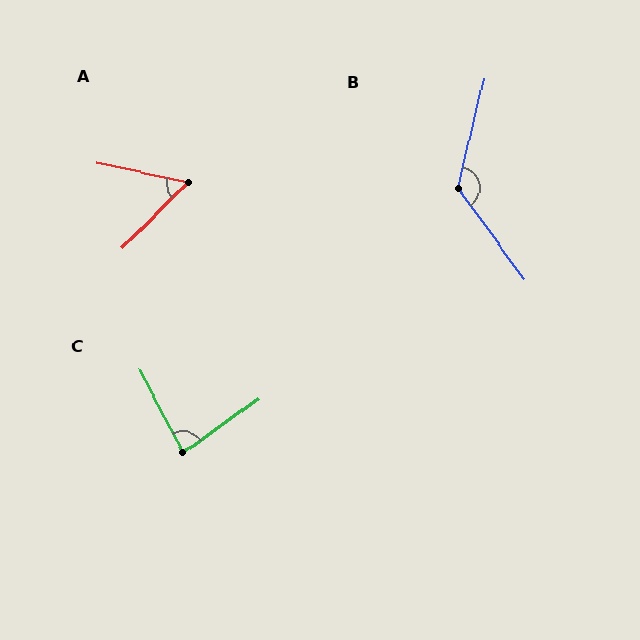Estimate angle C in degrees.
Approximately 82 degrees.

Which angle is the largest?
B, at approximately 130 degrees.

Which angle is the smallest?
A, at approximately 57 degrees.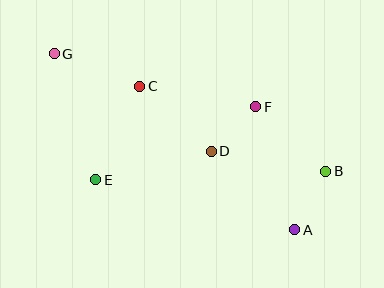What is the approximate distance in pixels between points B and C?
The distance between B and C is approximately 204 pixels.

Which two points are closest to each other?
Points D and F are closest to each other.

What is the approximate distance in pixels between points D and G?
The distance between D and G is approximately 185 pixels.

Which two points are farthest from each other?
Points A and G are farthest from each other.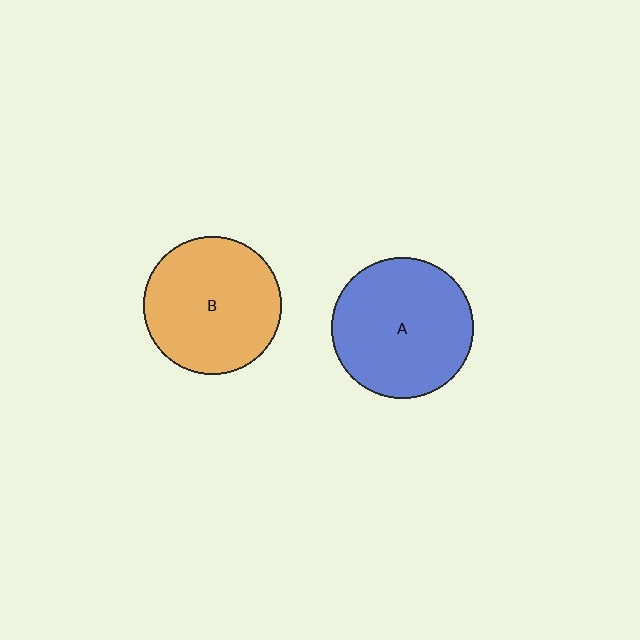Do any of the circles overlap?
No, none of the circles overlap.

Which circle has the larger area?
Circle A (blue).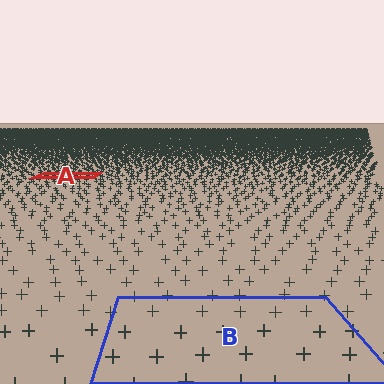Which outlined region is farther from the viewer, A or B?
Region A is farther from the viewer — the texture elements inside it appear smaller and more densely packed.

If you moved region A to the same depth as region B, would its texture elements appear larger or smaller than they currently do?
They would appear larger. At a closer depth, the same texture elements are projected at a bigger on-screen size.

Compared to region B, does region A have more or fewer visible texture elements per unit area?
Region A has more texture elements per unit area — they are packed more densely because it is farther away.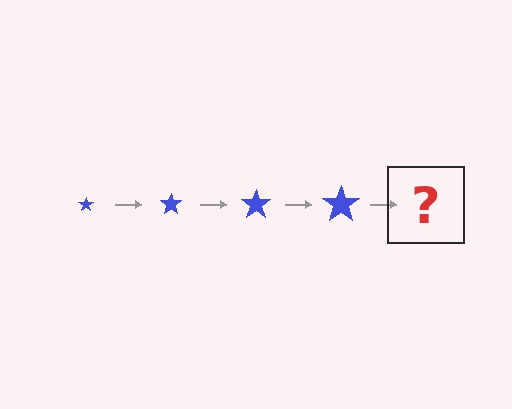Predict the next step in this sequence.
The next step is a blue star, larger than the previous one.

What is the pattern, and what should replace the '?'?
The pattern is that the star gets progressively larger each step. The '?' should be a blue star, larger than the previous one.